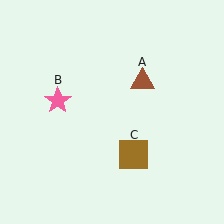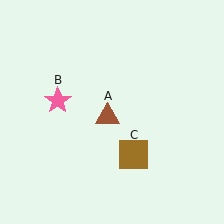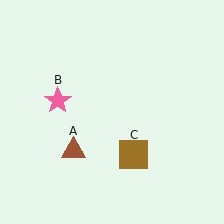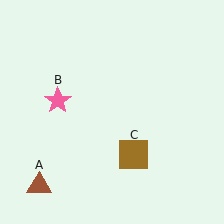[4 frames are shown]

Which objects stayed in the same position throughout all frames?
Pink star (object B) and brown square (object C) remained stationary.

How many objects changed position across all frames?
1 object changed position: brown triangle (object A).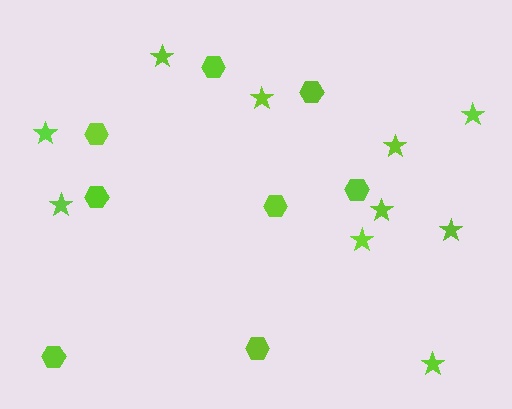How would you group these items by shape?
There are 2 groups: one group of hexagons (8) and one group of stars (10).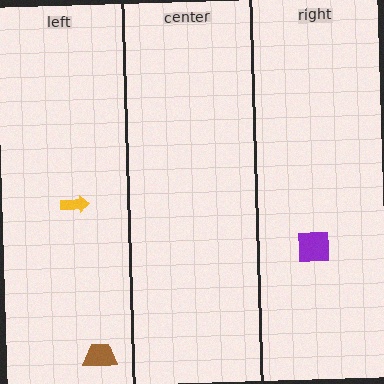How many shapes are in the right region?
1.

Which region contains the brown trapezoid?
The left region.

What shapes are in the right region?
The purple square.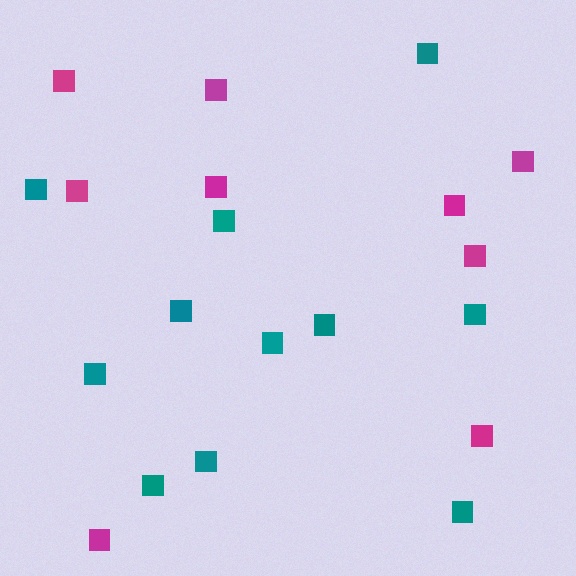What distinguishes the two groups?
There are 2 groups: one group of teal squares (11) and one group of magenta squares (9).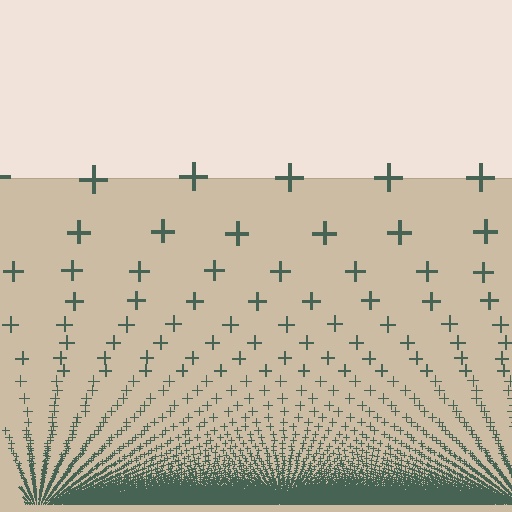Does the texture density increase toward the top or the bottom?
Density increases toward the bottom.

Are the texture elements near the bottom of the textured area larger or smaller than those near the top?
Smaller. The gradient is inverted — elements near the bottom are smaller and denser.